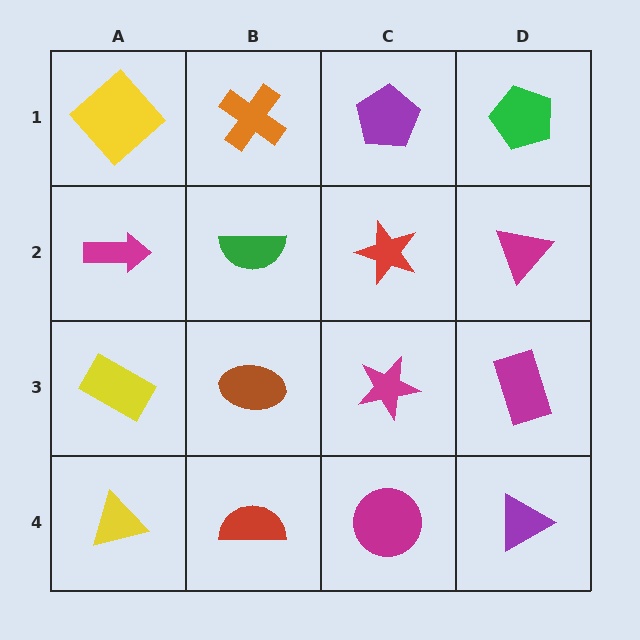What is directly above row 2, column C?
A purple pentagon.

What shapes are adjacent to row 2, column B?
An orange cross (row 1, column B), a brown ellipse (row 3, column B), a magenta arrow (row 2, column A), a red star (row 2, column C).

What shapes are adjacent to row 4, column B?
A brown ellipse (row 3, column B), a yellow triangle (row 4, column A), a magenta circle (row 4, column C).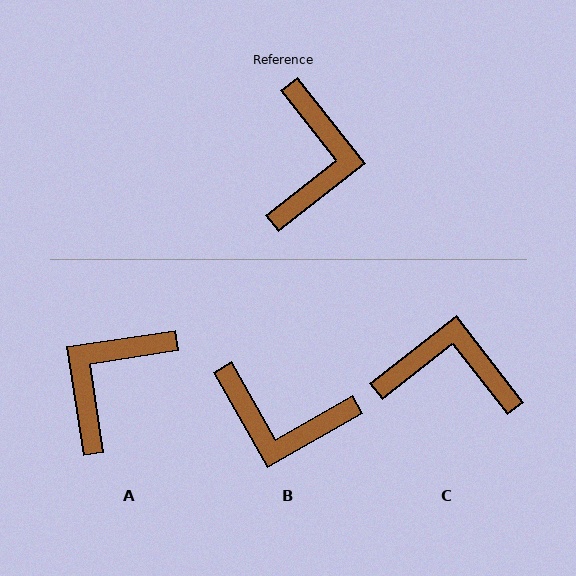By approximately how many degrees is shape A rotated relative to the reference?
Approximately 150 degrees counter-clockwise.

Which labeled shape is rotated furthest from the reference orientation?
A, about 150 degrees away.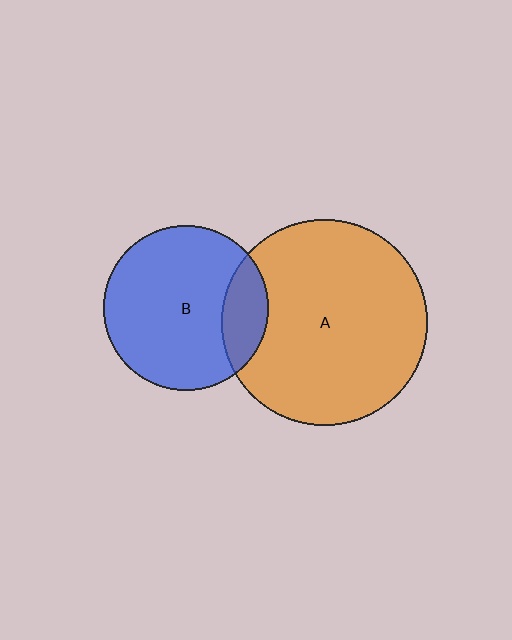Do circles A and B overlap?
Yes.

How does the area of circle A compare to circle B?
Approximately 1.6 times.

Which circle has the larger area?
Circle A (orange).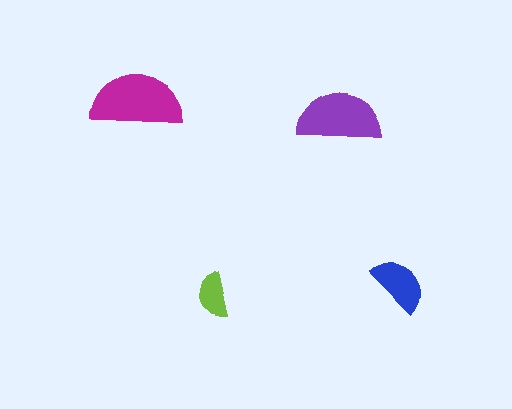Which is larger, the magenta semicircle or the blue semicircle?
The magenta one.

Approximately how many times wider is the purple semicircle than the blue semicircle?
About 1.5 times wider.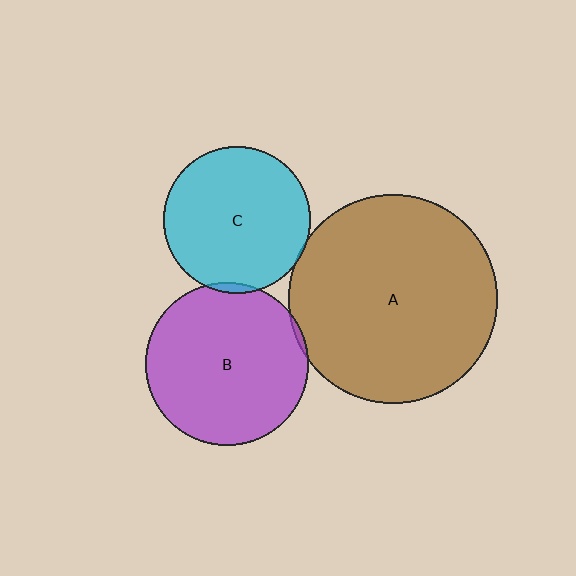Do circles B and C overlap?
Yes.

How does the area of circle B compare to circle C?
Approximately 1.2 times.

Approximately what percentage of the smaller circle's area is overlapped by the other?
Approximately 5%.